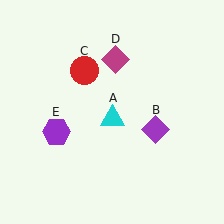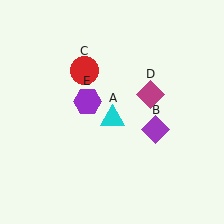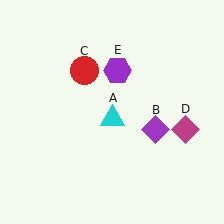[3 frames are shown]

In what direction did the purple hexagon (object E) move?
The purple hexagon (object E) moved up and to the right.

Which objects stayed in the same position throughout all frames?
Cyan triangle (object A) and purple diamond (object B) and red circle (object C) remained stationary.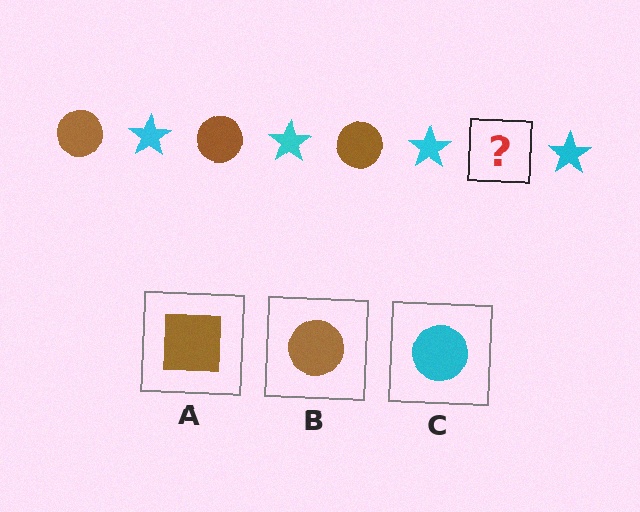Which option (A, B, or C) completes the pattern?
B.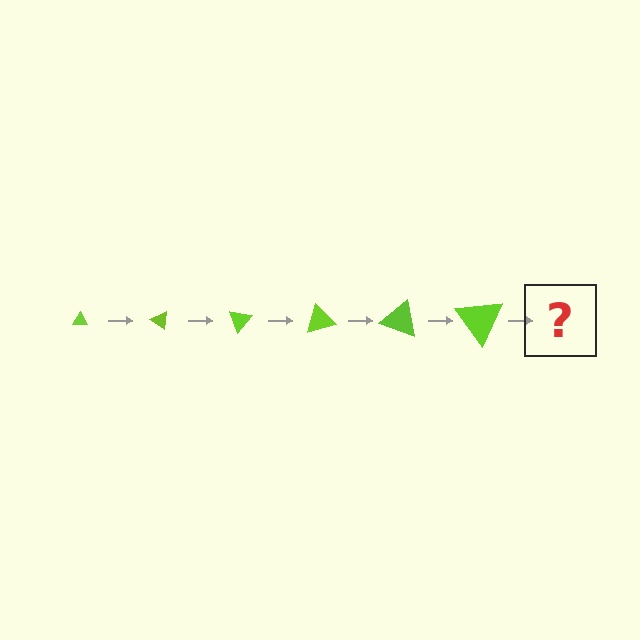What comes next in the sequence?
The next element should be a triangle, larger than the previous one and rotated 210 degrees from the start.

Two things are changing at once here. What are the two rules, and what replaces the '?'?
The two rules are that the triangle grows larger each step and it rotates 35 degrees each step. The '?' should be a triangle, larger than the previous one and rotated 210 degrees from the start.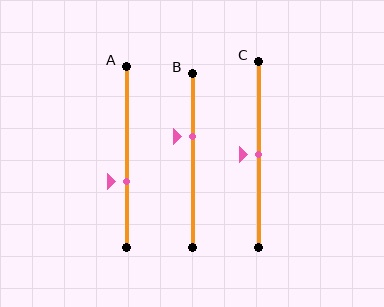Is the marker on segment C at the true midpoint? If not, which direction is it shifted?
Yes, the marker on segment C is at the true midpoint.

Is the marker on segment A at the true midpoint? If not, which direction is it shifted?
No, the marker on segment A is shifted downward by about 14% of the segment length.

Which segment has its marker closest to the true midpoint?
Segment C has its marker closest to the true midpoint.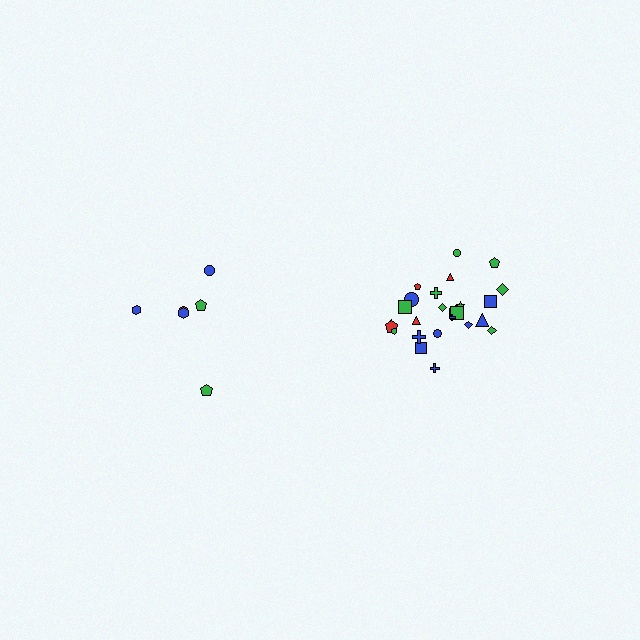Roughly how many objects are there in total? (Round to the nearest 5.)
Roughly 30 objects in total.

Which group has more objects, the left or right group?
The right group.